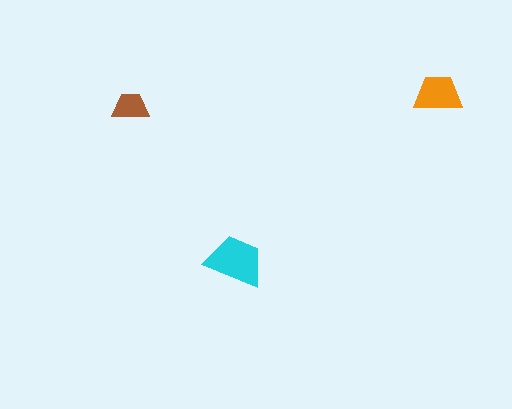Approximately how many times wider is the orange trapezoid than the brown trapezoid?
About 1.5 times wider.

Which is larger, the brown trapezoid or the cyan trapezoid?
The cyan one.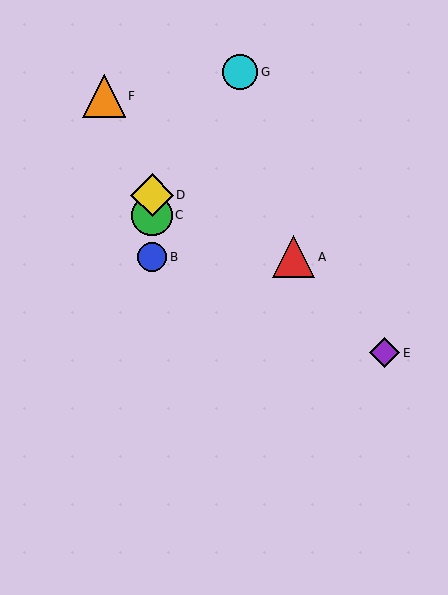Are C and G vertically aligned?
No, C is at x≈152 and G is at x≈240.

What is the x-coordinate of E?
Object E is at x≈385.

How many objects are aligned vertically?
3 objects (B, C, D) are aligned vertically.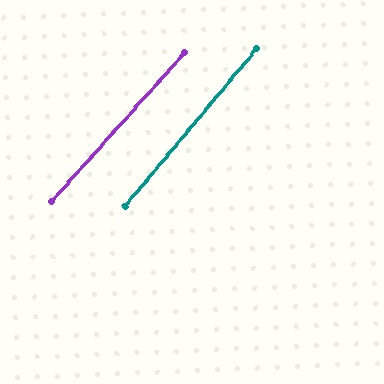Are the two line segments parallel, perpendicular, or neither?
Parallel — their directions differ by only 1.9°.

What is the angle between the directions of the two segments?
Approximately 2 degrees.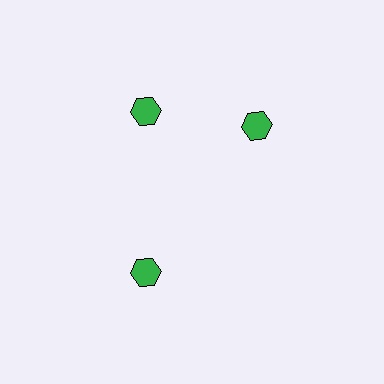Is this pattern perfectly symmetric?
No. The 3 green hexagons are arranged in a ring, but one element near the 3 o'clock position is rotated out of alignment along the ring, breaking the 3-fold rotational symmetry.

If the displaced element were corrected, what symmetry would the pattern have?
It would have 3-fold rotational symmetry — the pattern would map onto itself every 120 degrees.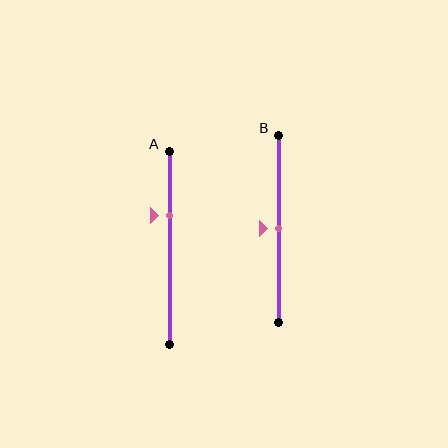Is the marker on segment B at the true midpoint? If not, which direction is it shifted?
Yes, the marker on segment B is at the true midpoint.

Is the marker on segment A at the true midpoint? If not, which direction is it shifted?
No, the marker on segment A is shifted upward by about 17% of the segment length.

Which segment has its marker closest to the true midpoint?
Segment B has its marker closest to the true midpoint.